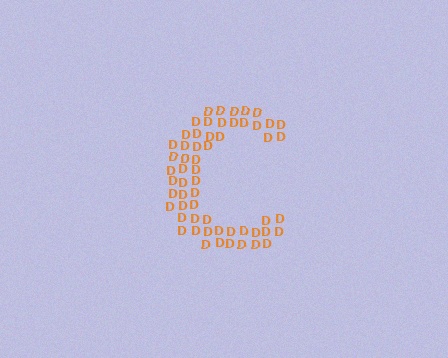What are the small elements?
The small elements are letter D's.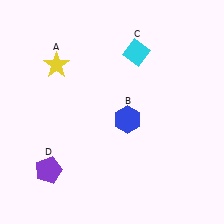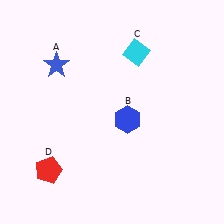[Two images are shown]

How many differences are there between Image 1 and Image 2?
There are 2 differences between the two images.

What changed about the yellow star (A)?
In Image 1, A is yellow. In Image 2, it changed to blue.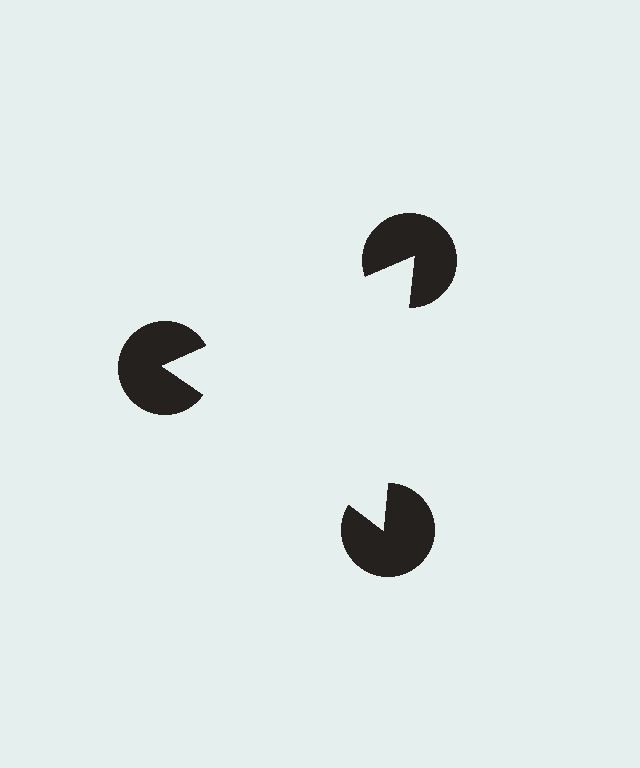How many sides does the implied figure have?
3 sides.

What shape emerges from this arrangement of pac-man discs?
An illusory triangle — its edges are inferred from the aligned wedge cuts in the pac-man discs, not physically drawn.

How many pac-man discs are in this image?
There are 3 — one at each vertex of the illusory triangle.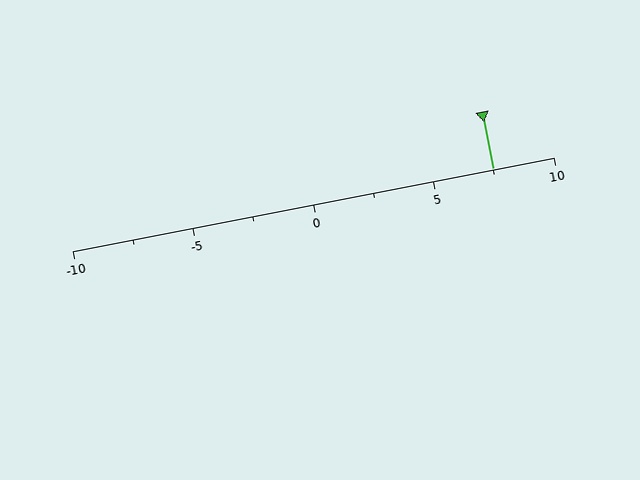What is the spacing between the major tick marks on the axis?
The major ticks are spaced 5 apart.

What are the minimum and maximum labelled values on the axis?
The axis runs from -10 to 10.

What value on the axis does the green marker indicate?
The marker indicates approximately 7.5.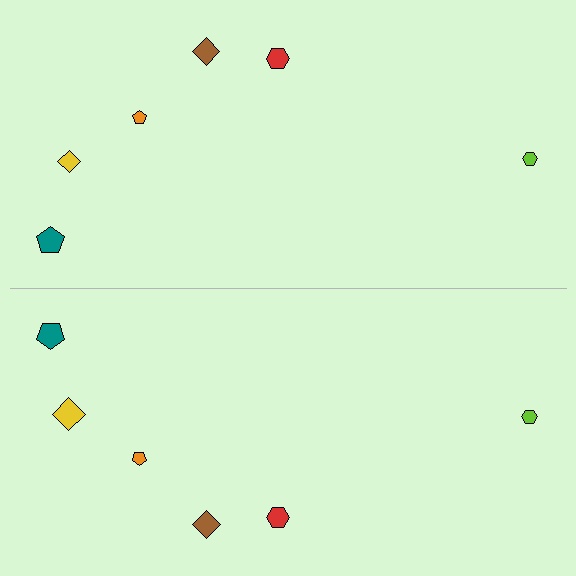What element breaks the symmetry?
The yellow diamond on the bottom side has a different size than its mirror counterpart.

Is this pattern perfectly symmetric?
No, the pattern is not perfectly symmetric. The yellow diamond on the bottom side has a different size than its mirror counterpart.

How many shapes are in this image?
There are 12 shapes in this image.